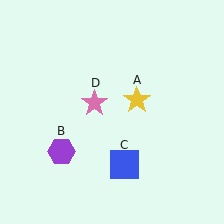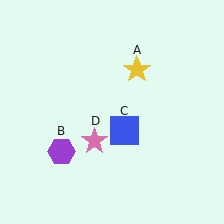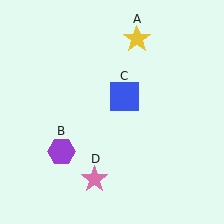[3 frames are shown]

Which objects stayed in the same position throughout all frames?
Purple hexagon (object B) remained stationary.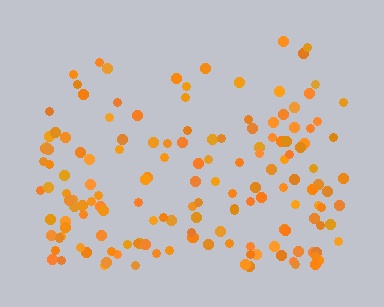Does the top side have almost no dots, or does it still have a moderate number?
Still a moderate number, just noticeably fewer than the bottom.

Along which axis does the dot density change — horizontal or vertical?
Vertical.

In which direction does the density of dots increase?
From top to bottom, with the bottom side densest.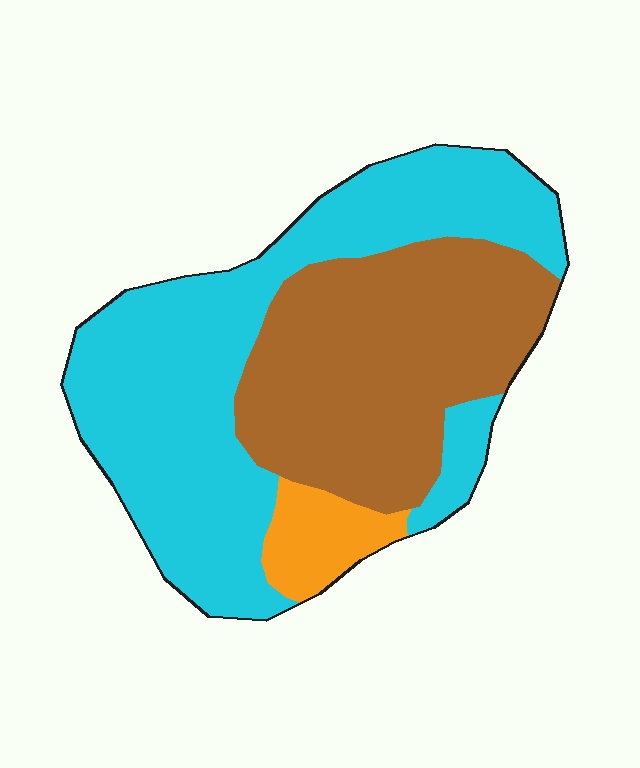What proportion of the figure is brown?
Brown takes up about two fifths (2/5) of the figure.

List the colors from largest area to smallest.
From largest to smallest: cyan, brown, orange.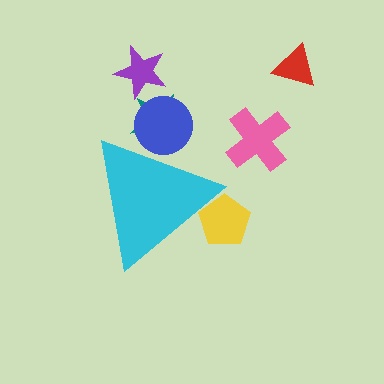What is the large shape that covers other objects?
A cyan triangle.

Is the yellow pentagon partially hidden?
Yes, the yellow pentagon is partially hidden behind the cyan triangle.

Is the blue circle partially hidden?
Yes, the blue circle is partially hidden behind the cyan triangle.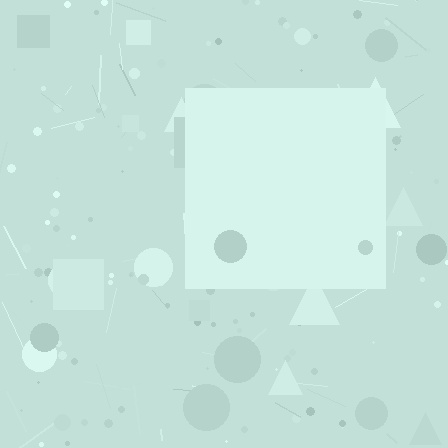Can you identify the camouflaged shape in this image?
The camouflaged shape is a square.